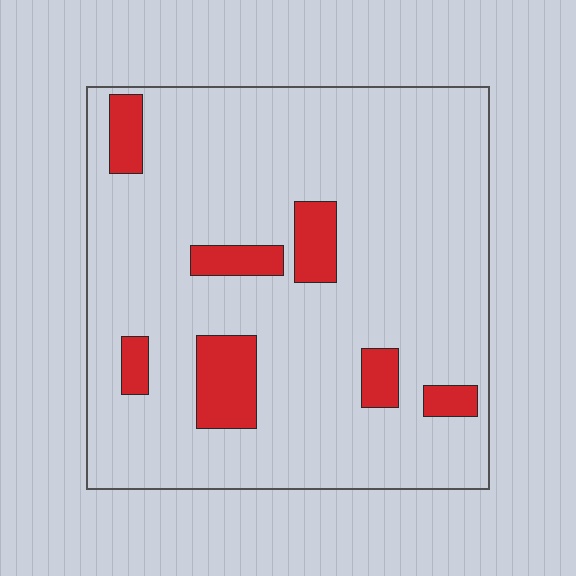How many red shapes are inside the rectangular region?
7.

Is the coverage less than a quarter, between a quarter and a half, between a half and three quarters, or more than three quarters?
Less than a quarter.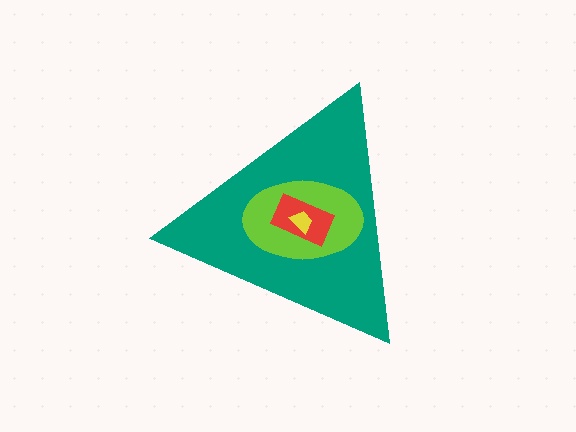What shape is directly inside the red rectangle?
The yellow trapezoid.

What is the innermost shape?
The yellow trapezoid.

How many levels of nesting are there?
4.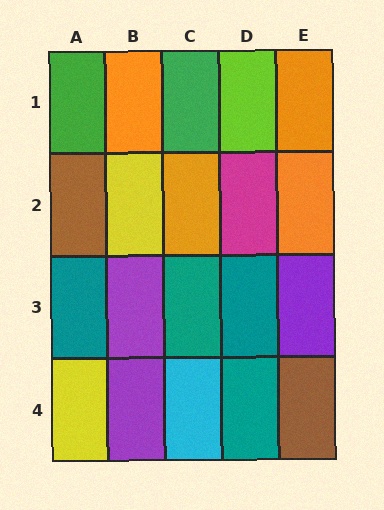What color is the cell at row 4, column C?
Cyan.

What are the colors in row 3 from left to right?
Teal, purple, teal, teal, purple.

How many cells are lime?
1 cell is lime.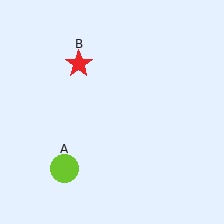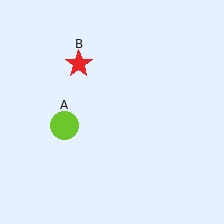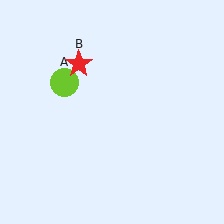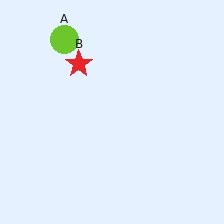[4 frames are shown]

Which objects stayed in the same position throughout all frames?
Red star (object B) remained stationary.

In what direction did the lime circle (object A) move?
The lime circle (object A) moved up.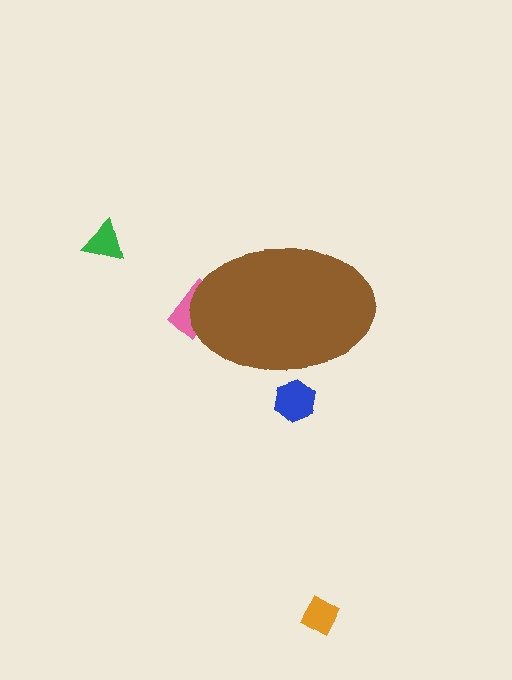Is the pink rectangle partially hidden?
Yes, the pink rectangle is partially hidden behind the brown ellipse.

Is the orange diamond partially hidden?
No, the orange diamond is fully visible.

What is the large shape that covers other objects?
A brown ellipse.